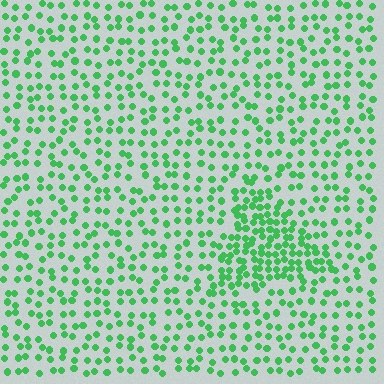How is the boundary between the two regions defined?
The boundary is defined by a change in element density (approximately 2.1x ratio). All elements are the same color, size, and shape.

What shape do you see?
I see a triangle.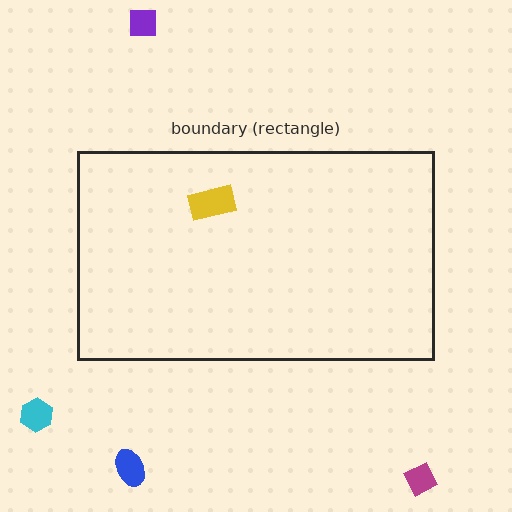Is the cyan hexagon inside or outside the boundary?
Outside.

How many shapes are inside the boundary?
1 inside, 4 outside.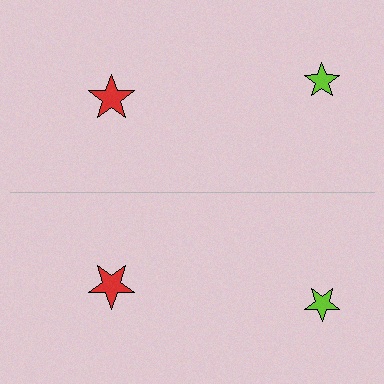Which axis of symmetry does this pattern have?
The pattern has a horizontal axis of symmetry running through the center of the image.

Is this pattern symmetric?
Yes, this pattern has bilateral (reflection) symmetry.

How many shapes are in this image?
There are 4 shapes in this image.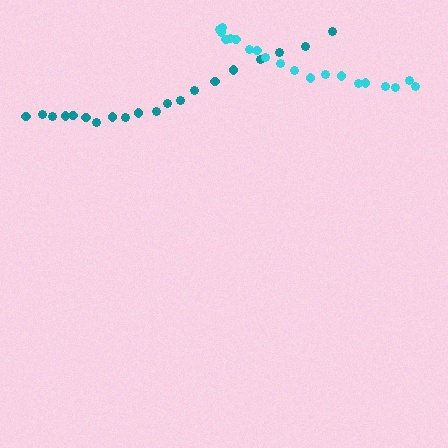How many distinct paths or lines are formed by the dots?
There are 2 distinct paths.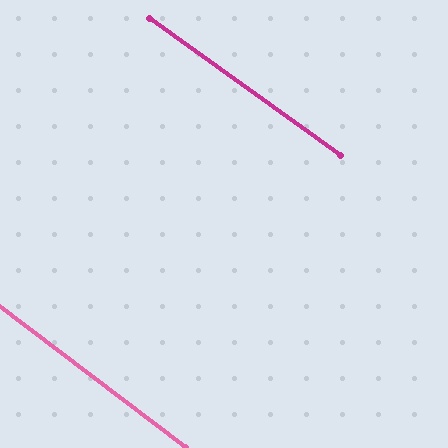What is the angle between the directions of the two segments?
Approximately 1 degree.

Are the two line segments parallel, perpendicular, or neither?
Parallel — their directions differ by only 1.5°.